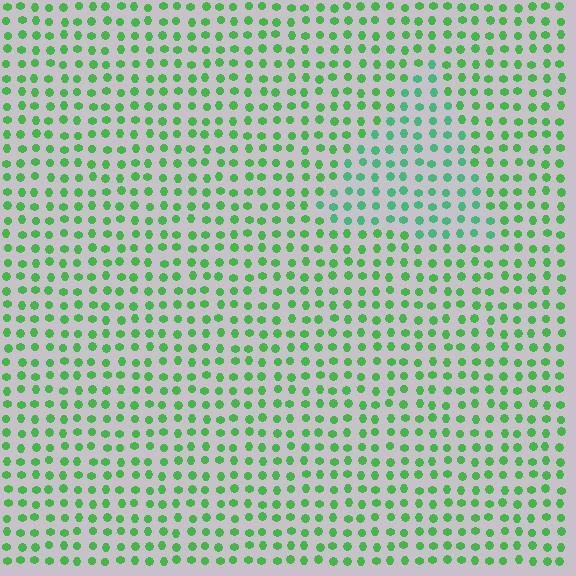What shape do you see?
I see a triangle.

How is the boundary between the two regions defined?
The boundary is defined purely by a slight shift in hue (about 26 degrees). Spacing, size, and orientation are identical on both sides.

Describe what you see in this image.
The image is filled with small green elements in a uniform arrangement. A triangle-shaped region is visible where the elements are tinted to a slightly different hue, forming a subtle color boundary.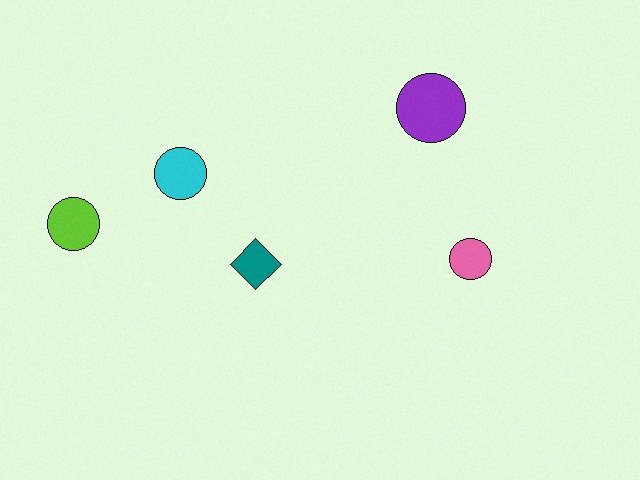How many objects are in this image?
There are 5 objects.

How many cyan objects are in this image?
There is 1 cyan object.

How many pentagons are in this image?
There are no pentagons.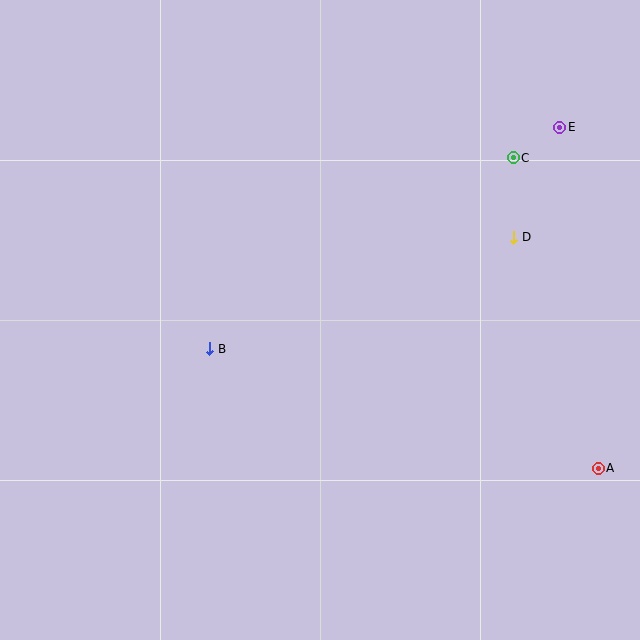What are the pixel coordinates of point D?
Point D is at (514, 237).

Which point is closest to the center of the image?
Point B at (210, 349) is closest to the center.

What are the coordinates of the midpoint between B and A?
The midpoint between B and A is at (404, 408).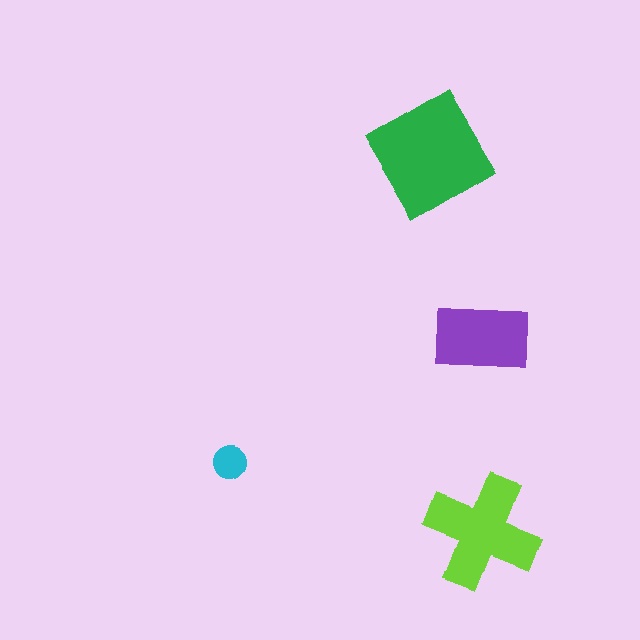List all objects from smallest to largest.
The cyan circle, the purple rectangle, the lime cross, the green diamond.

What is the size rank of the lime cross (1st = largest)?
2nd.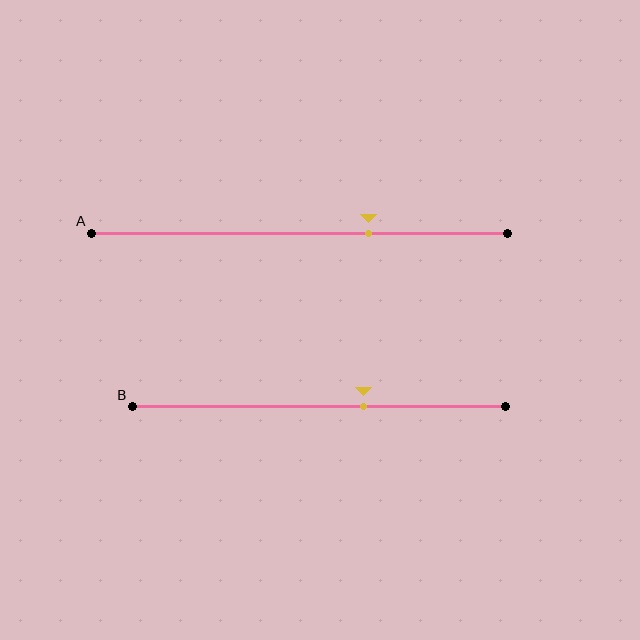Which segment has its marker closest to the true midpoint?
Segment B has its marker closest to the true midpoint.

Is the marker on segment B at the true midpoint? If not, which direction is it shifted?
No, the marker on segment B is shifted to the right by about 12% of the segment length.